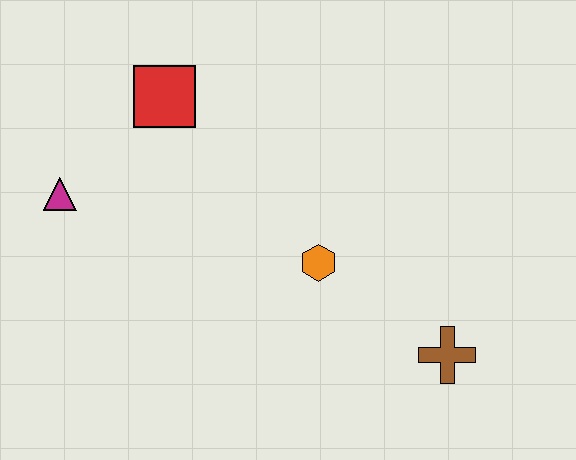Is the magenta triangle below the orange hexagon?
No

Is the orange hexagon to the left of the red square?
No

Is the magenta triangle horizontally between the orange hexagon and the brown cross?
No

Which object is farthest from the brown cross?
The magenta triangle is farthest from the brown cross.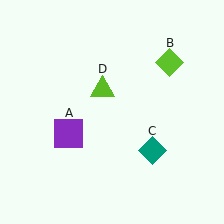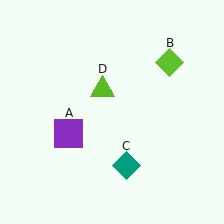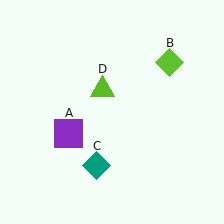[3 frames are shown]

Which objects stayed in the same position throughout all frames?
Purple square (object A) and lime diamond (object B) and lime triangle (object D) remained stationary.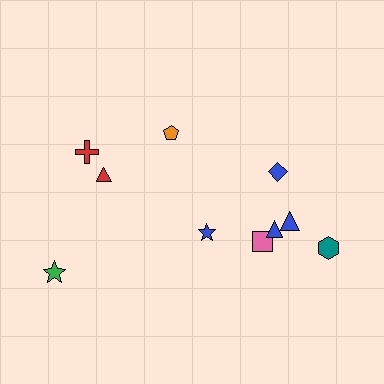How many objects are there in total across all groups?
There are 10 objects.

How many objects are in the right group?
There are 6 objects.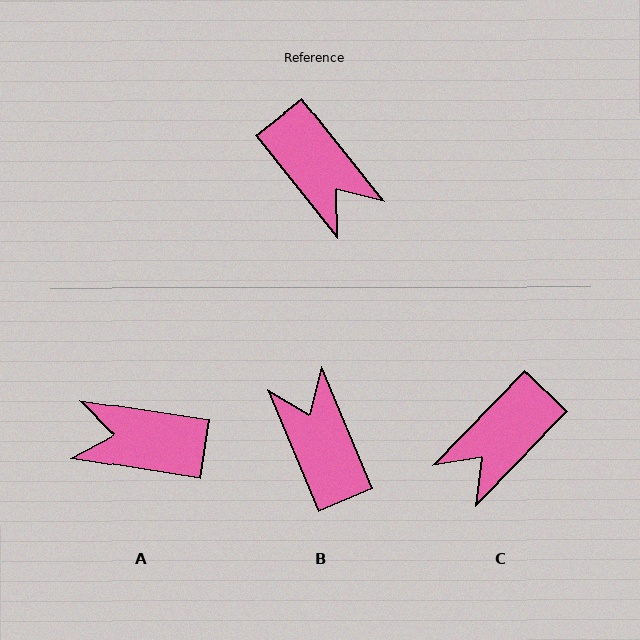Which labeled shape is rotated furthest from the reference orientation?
B, about 164 degrees away.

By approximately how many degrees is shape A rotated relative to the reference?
Approximately 138 degrees clockwise.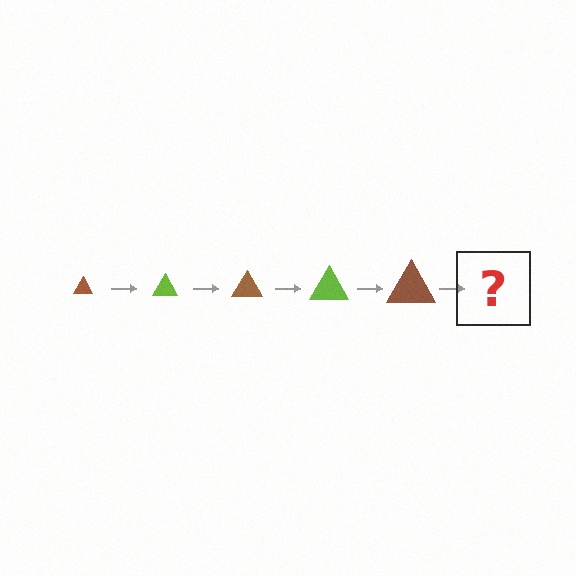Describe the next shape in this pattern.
It should be a lime triangle, larger than the previous one.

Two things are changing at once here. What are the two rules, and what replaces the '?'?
The two rules are that the triangle grows larger each step and the color cycles through brown and lime. The '?' should be a lime triangle, larger than the previous one.